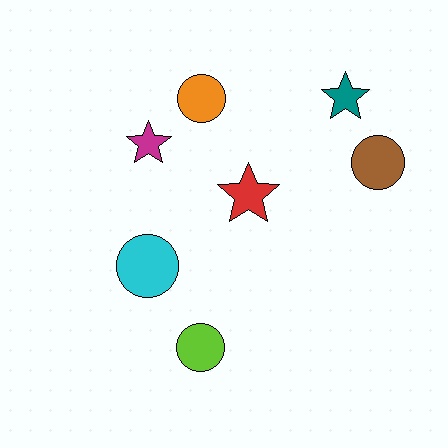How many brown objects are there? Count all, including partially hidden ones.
There is 1 brown object.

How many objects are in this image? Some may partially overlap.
There are 7 objects.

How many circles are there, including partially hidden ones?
There are 4 circles.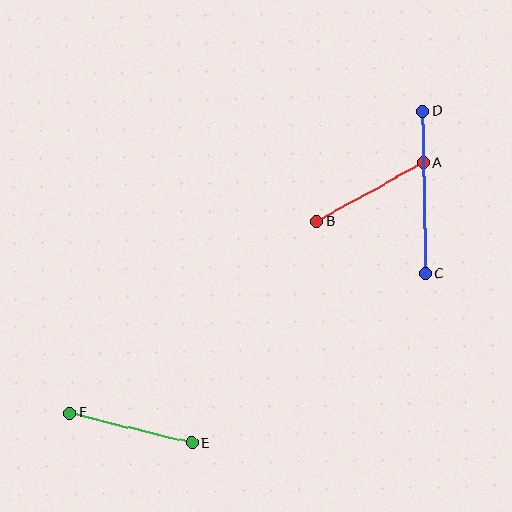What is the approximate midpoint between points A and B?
The midpoint is at approximately (370, 192) pixels.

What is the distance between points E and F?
The distance is approximately 126 pixels.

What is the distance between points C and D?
The distance is approximately 162 pixels.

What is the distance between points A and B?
The distance is approximately 122 pixels.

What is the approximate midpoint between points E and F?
The midpoint is at approximately (131, 428) pixels.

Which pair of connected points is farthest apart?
Points C and D are farthest apart.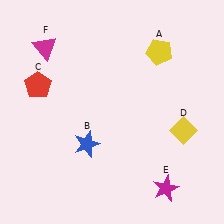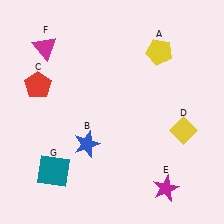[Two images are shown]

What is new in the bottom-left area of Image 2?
A teal square (G) was added in the bottom-left area of Image 2.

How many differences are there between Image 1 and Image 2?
There is 1 difference between the two images.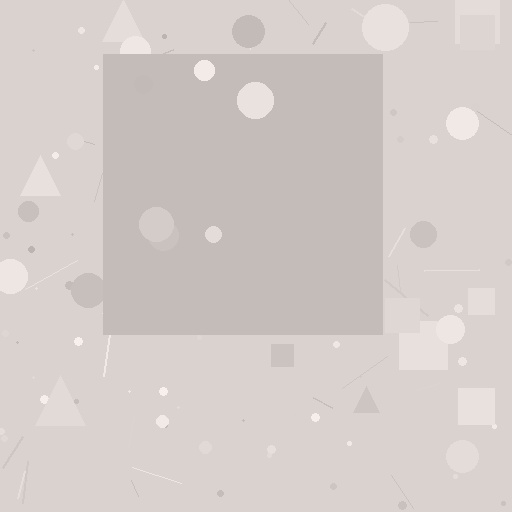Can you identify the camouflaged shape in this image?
The camouflaged shape is a square.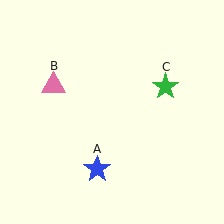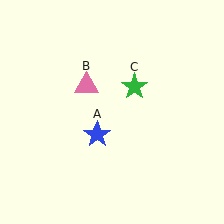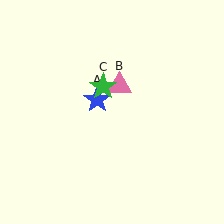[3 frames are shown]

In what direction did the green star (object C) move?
The green star (object C) moved left.